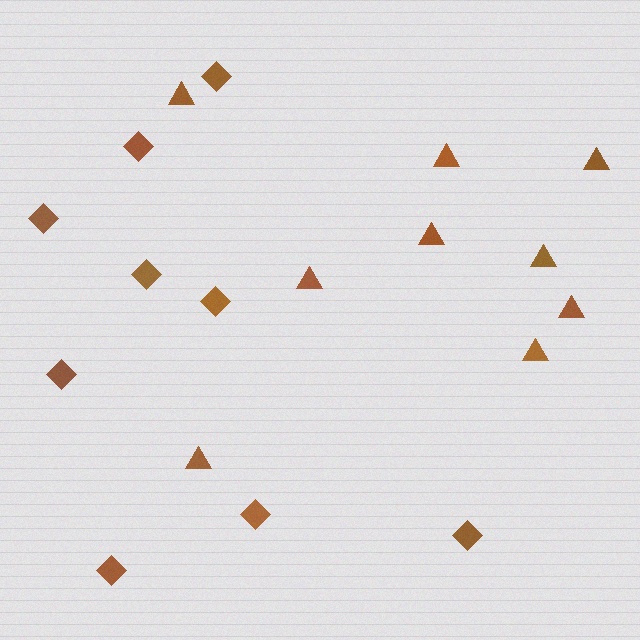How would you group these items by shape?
There are 2 groups: one group of triangles (9) and one group of diamonds (9).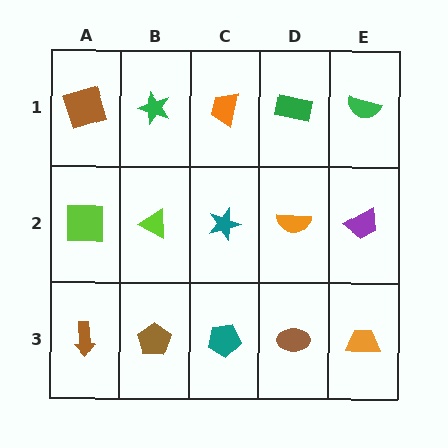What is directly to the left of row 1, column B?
A brown square.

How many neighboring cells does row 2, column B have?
4.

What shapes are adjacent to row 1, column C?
A teal star (row 2, column C), a green star (row 1, column B), a green rectangle (row 1, column D).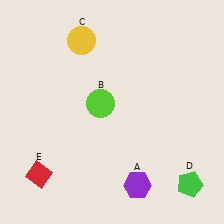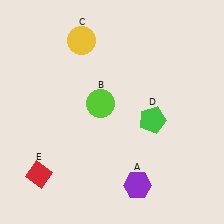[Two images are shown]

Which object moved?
The green pentagon (D) moved up.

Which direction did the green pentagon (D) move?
The green pentagon (D) moved up.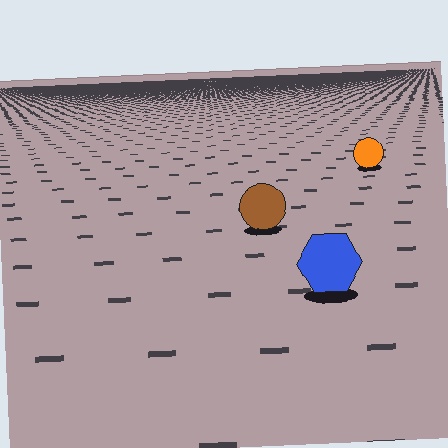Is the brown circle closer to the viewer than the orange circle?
Yes. The brown circle is closer — you can tell from the texture gradient: the ground texture is coarser near it.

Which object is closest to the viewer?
The blue hexagon is closest. The texture marks near it are larger and more spread out.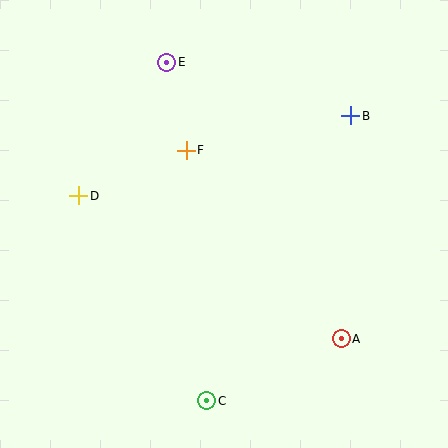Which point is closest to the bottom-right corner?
Point A is closest to the bottom-right corner.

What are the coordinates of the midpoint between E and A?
The midpoint between E and A is at (254, 200).